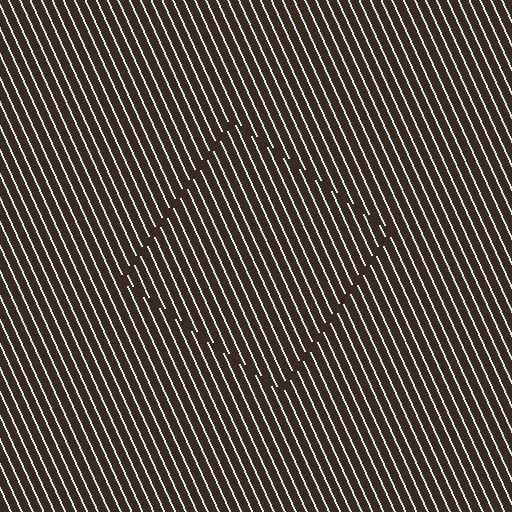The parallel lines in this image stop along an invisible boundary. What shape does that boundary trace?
An illusory square. The interior of the shape contains the same grating, shifted by half a period — the contour is defined by the phase discontinuity where line-ends from the inner and outer gratings abut.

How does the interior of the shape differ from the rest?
The interior of the shape contains the same grating, shifted by half a period — the contour is defined by the phase discontinuity where line-ends from the inner and outer gratings abut.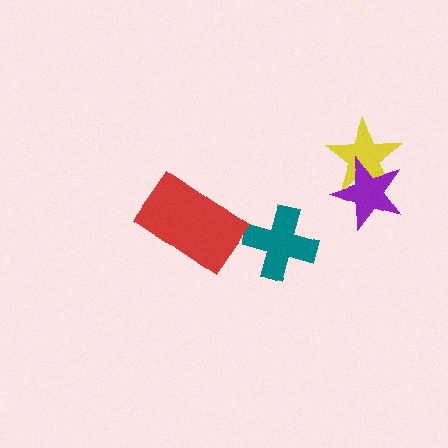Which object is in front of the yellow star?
The purple star is in front of the yellow star.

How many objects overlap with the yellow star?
1 object overlaps with the yellow star.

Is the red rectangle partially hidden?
No, no other shape covers it.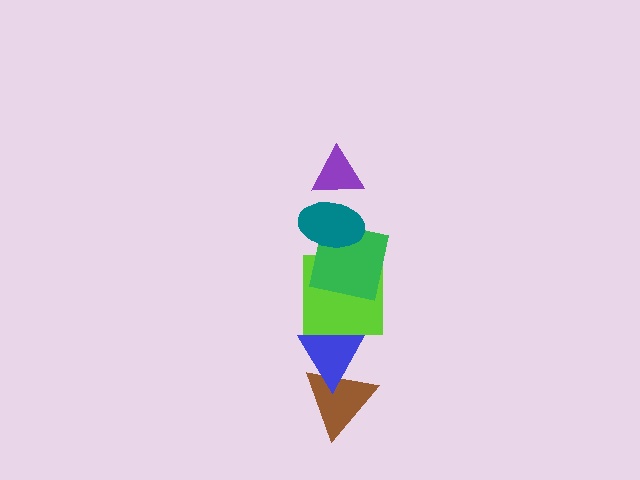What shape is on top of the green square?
The teal ellipse is on top of the green square.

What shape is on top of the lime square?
The green square is on top of the lime square.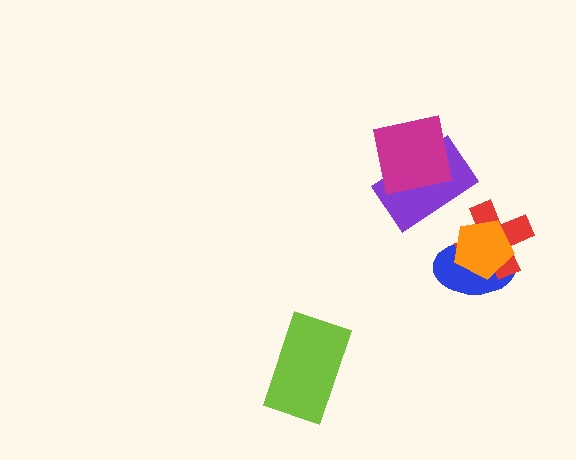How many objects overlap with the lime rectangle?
0 objects overlap with the lime rectangle.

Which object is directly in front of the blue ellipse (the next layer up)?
The red cross is directly in front of the blue ellipse.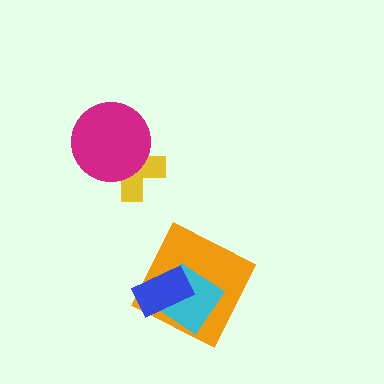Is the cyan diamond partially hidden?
Yes, it is partially covered by another shape.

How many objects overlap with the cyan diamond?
2 objects overlap with the cyan diamond.